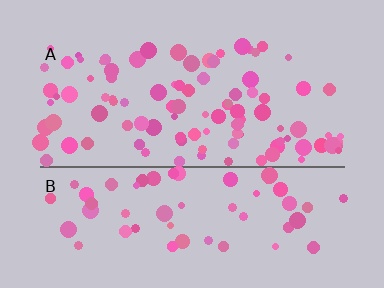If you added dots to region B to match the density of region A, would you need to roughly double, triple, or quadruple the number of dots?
Approximately double.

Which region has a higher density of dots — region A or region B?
A (the top).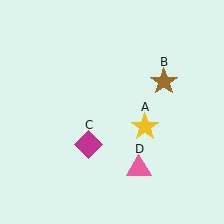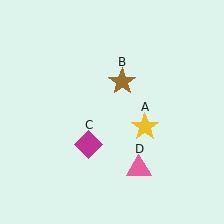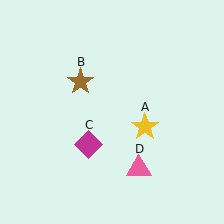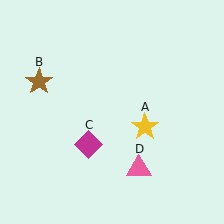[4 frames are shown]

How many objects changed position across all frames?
1 object changed position: brown star (object B).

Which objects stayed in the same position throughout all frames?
Yellow star (object A) and magenta diamond (object C) and pink triangle (object D) remained stationary.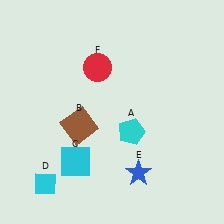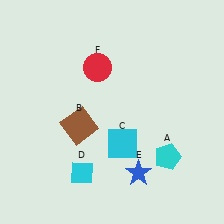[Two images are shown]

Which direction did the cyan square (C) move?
The cyan square (C) moved right.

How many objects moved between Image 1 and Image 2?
3 objects moved between the two images.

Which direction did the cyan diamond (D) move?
The cyan diamond (D) moved right.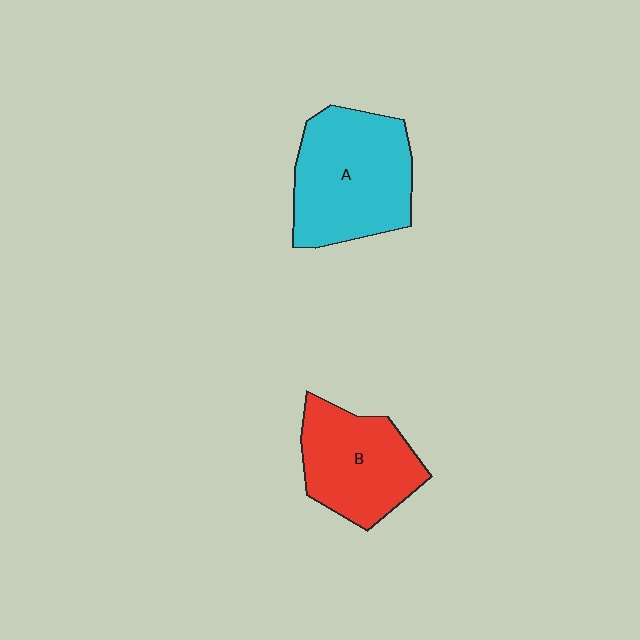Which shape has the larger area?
Shape A (cyan).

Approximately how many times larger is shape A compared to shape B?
Approximately 1.3 times.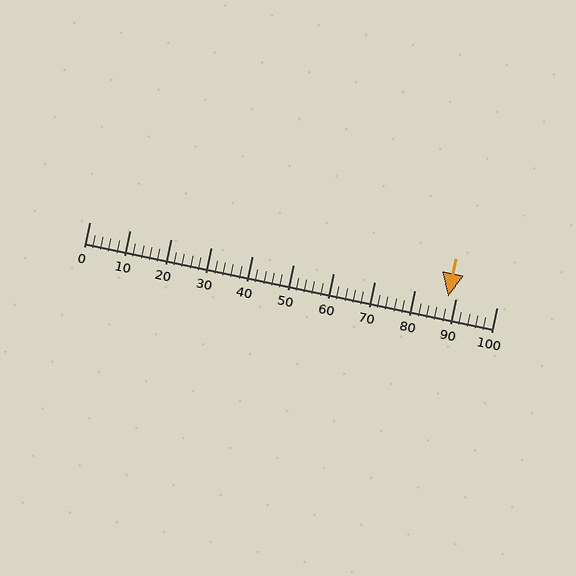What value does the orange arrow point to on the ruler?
The orange arrow points to approximately 88.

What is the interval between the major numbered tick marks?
The major tick marks are spaced 10 units apart.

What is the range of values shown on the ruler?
The ruler shows values from 0 to 100.